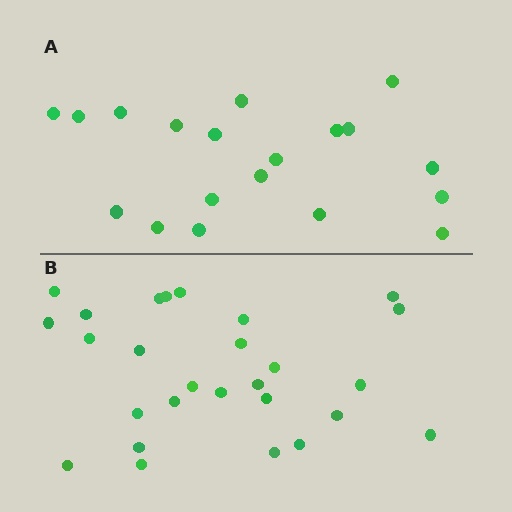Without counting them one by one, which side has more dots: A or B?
Region B (the bottom region) has more dots.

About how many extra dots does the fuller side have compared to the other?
Region B has roughly 8 or so more dots than region A.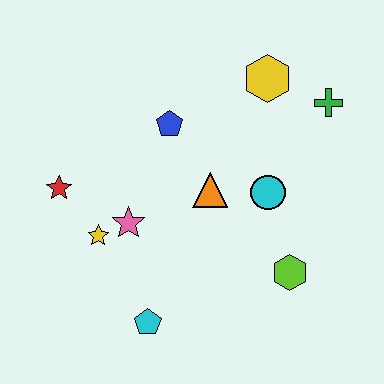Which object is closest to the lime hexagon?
The cyan circle is closest to the lime hexagon.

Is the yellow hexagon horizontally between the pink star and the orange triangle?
No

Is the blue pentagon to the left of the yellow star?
No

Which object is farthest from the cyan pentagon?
The green cross is farthest from the cyan pentagon.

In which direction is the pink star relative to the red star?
The pink star is to the right of the red star.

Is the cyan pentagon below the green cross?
Yes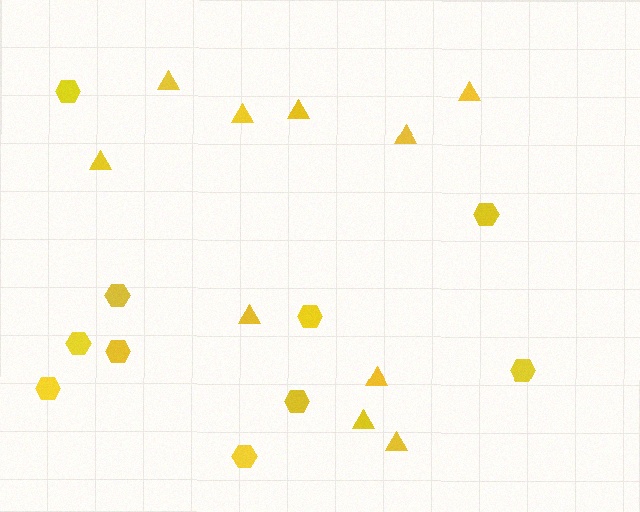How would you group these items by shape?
There are 2 groups: one group of triangles (10) and one group of hexagons (10).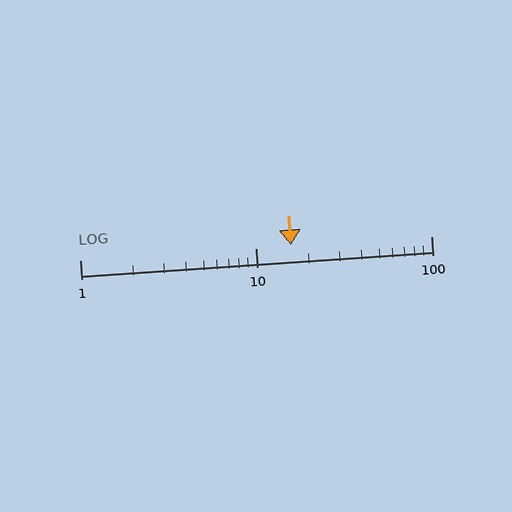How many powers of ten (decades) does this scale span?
The scale spans 2 decades, from 1 to 100.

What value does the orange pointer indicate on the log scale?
The pointer indicates approximately 16.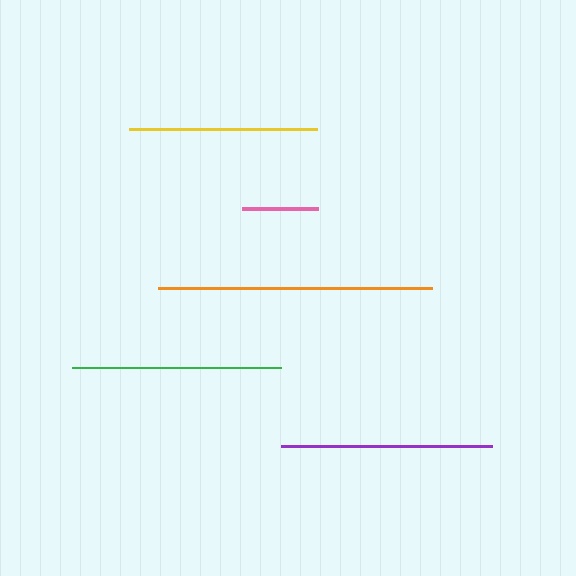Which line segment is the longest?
The orange line is the longest at approximately 274 pixels.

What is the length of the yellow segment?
The yellow segment is approximately 187 pixels long.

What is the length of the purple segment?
The purple segment is approximately 211 pixels long.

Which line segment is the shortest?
The pink line is the shortest at approximately 76 pixels.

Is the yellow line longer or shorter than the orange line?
The orange line is longer than the yellow line.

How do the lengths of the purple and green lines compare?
The purple and green lines are approximately the same length.